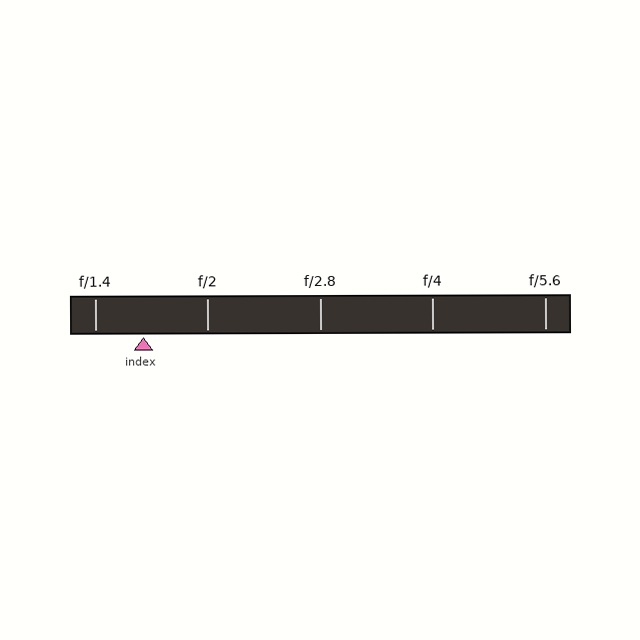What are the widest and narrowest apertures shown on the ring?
The widest aperture shown is f/1.4 and the narrowest is f/5.6.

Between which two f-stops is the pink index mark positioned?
The index mark is between f/1.4 and f/2.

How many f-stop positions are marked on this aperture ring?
There are 5 f-stop positions marked.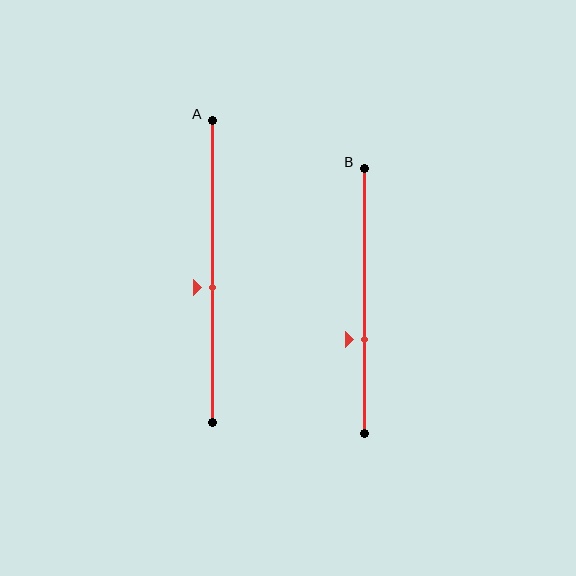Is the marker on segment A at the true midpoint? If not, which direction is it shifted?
No, the marker on segment A is shifted downward by about 5% of the segment length.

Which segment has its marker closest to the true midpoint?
Segment A has its marker closest to the true midpoint.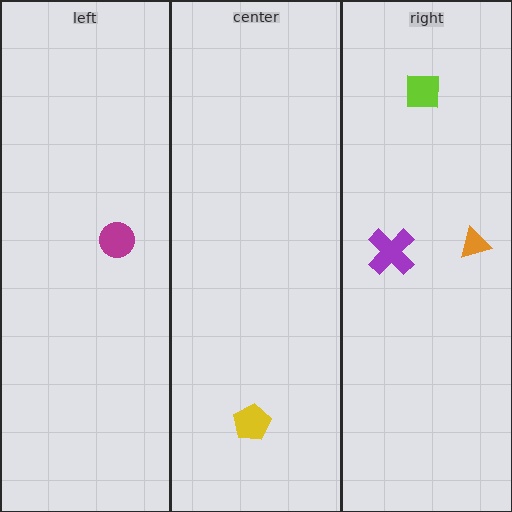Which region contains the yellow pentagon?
The center region.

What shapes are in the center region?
The yellow pentagon.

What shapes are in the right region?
The purple cross, the lime square, the orange triangle.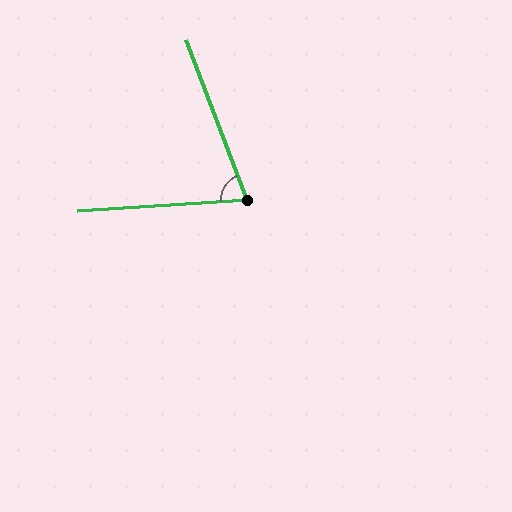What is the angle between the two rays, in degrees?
Approximately 73 degrees.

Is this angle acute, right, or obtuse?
It is acute.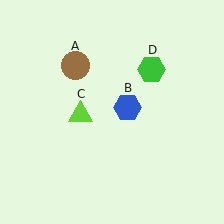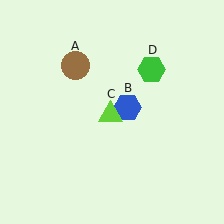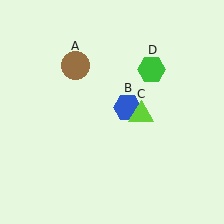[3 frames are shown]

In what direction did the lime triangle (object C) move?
The lime triangle (object C) moved right.